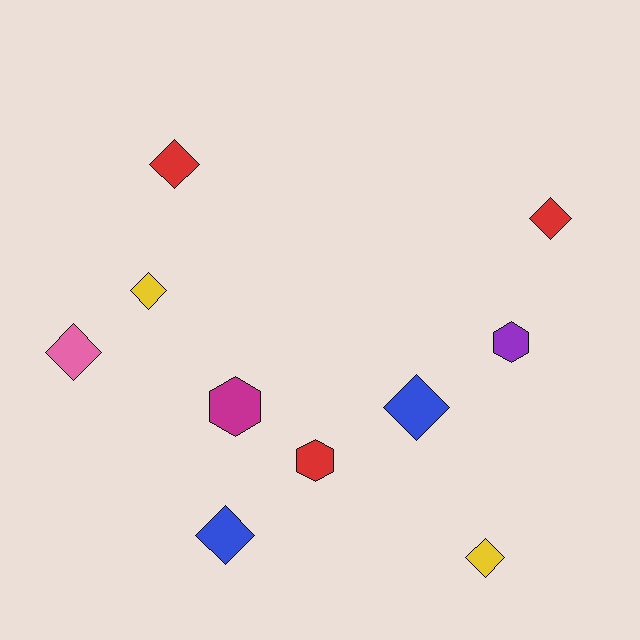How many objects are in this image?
There are 10 objects.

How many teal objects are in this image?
There are no teal objects.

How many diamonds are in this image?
There are 7 diamonds.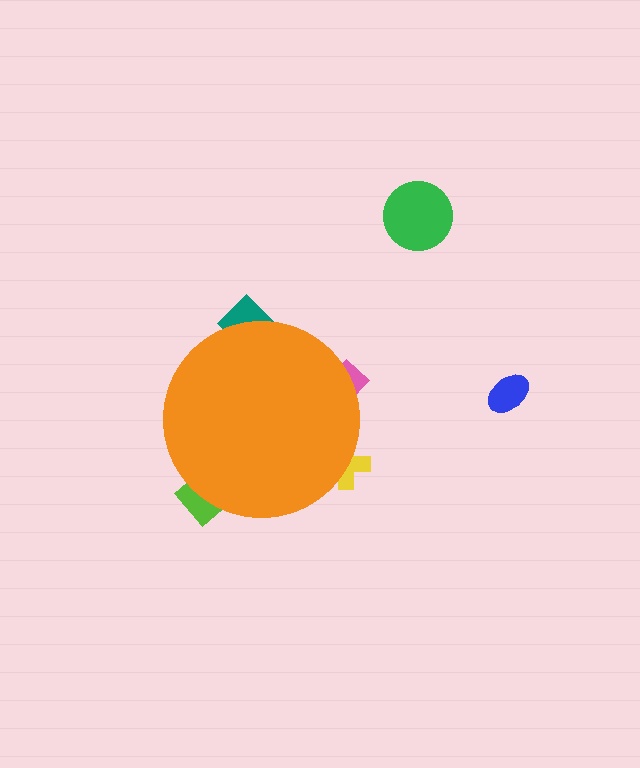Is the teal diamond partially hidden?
Yes, the teal diamond is partially hidden behind the orange circle.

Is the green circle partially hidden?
No, the green circle is fully visible.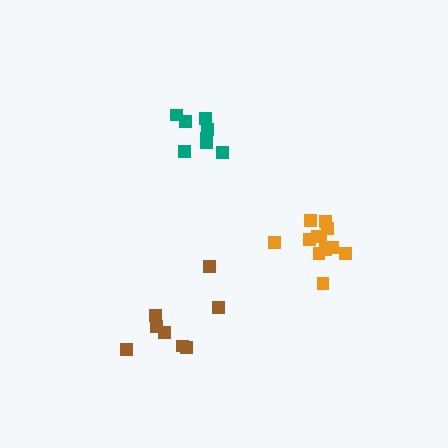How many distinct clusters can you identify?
There are 3 distinct clusters.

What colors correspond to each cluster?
The clusters are colored: brown, teal, orange.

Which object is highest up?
The teal cluster is topmost.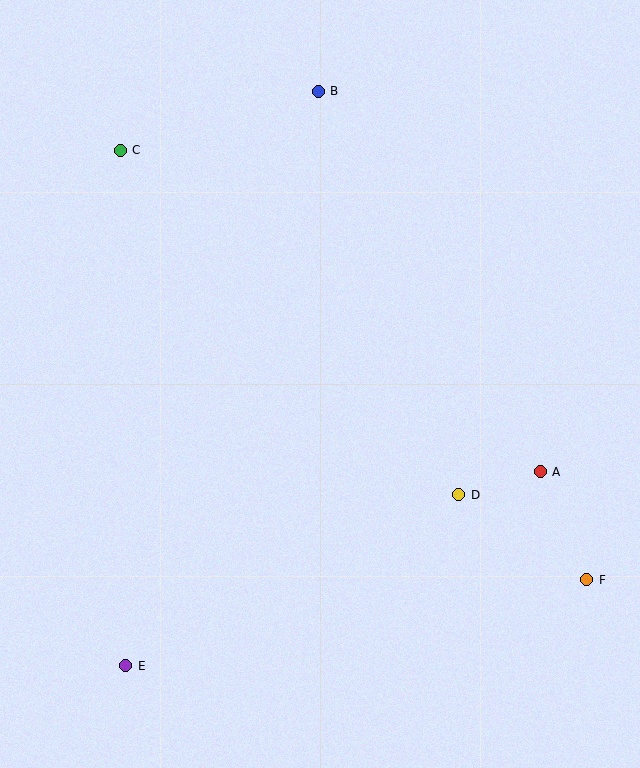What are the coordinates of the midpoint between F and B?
The midpoint between F and B is at (452, 335).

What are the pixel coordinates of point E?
Point E is at (126, 666).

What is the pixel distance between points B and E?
The distance between B and E is 606 pixels.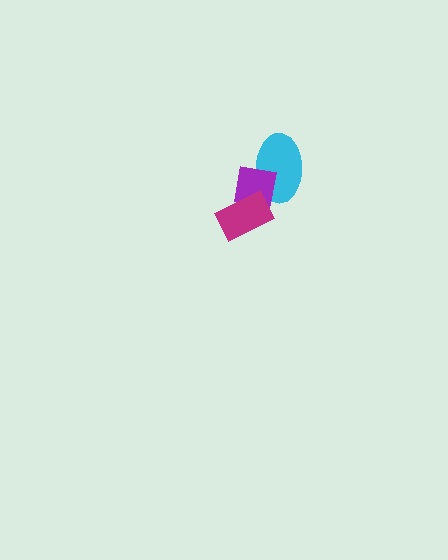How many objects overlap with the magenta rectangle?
1 object overlaps with the magenta rectangle.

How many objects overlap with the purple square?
2 objects overlap with the purple square.